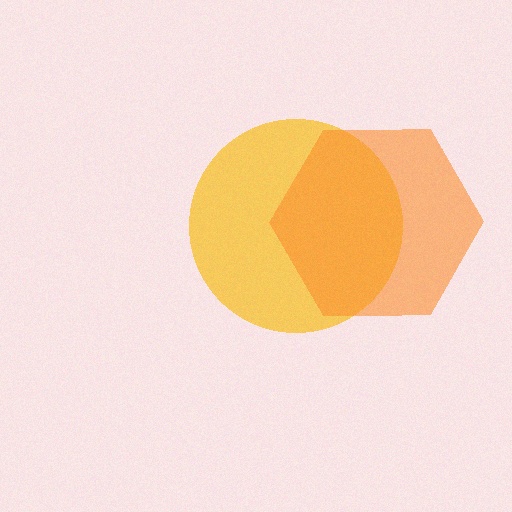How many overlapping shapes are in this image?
There are 2 overlapping shapes in the image.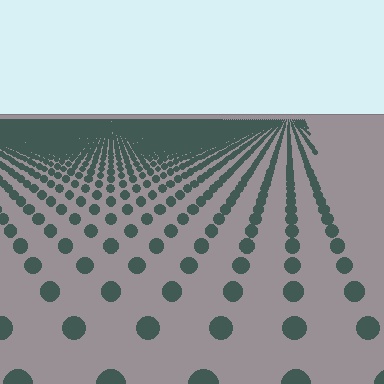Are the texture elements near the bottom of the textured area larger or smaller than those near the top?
Larger. Near the bottom, elements are closer to the viewer and appear at a bigger on-screen size.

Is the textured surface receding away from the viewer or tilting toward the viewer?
The surface is receding away from the viewer. Texture elements get smaller and denser toward the top.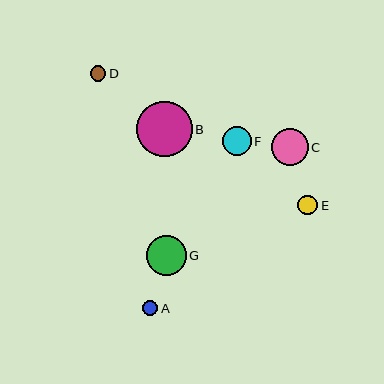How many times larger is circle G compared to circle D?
Circle G is approximately 2.6 times the size of circle D.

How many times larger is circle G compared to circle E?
Circle G is approximately 2.0 times the size of circle E.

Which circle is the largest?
Circle B is the largest with a size of approximately 55 pixels.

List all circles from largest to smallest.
From largest to smallest: B, G, C, F, E, D, A.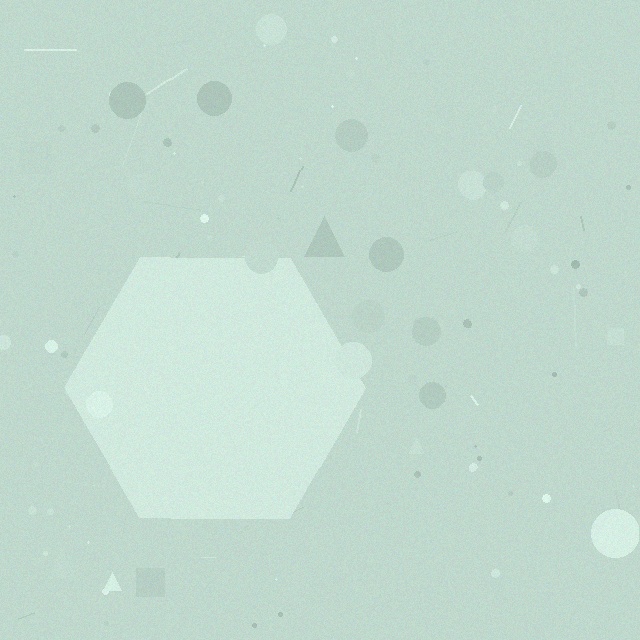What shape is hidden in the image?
A hexagon is hidden in the image.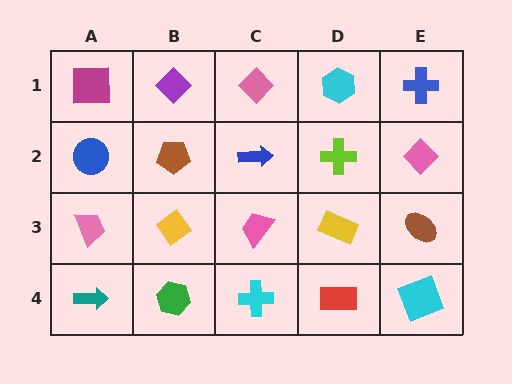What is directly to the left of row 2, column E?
A lime cross.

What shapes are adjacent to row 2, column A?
A magenta square (row 1, column A), a pink trapezoid (row 3, column A), a brown pentagon (row 2, column B).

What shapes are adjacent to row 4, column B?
A yellow diamond (row 3, column B), a teal arrow (row 4, column A), a cyan cross (row 4, column C).